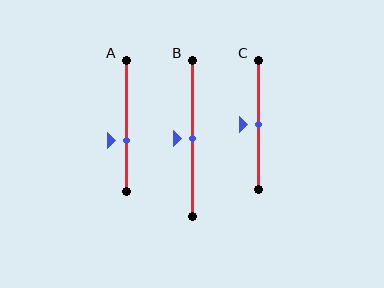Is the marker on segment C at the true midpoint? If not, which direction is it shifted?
Yes, the marker on segment C is at the true midpoint.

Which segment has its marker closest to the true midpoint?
Segment B has its marker closest to the true midpoint.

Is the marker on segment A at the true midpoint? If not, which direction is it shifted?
No, the marker on segment A is shifted downward by about 11% of the segment length.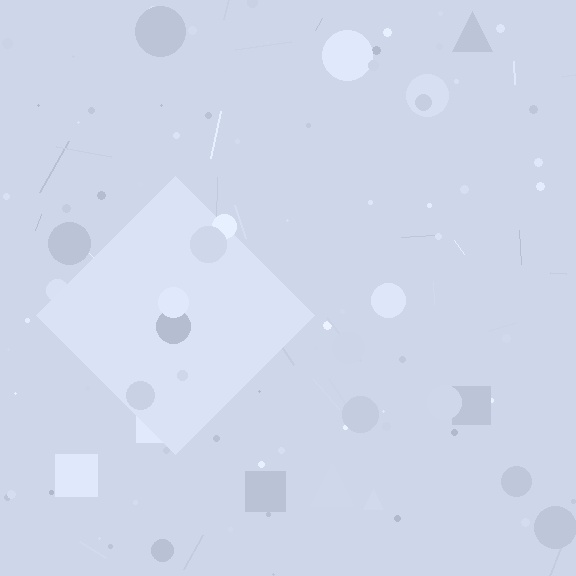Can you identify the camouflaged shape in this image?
The camouflaged shape is a diamond.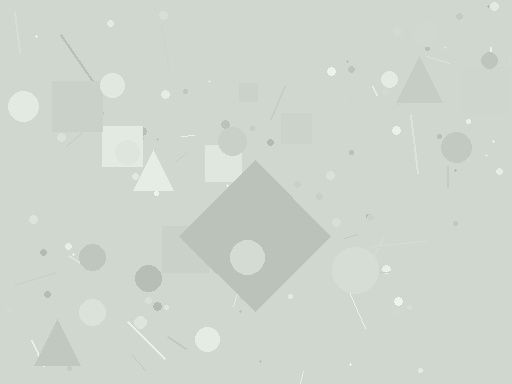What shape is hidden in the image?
A diamond is hidden in the image.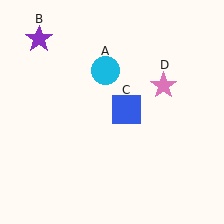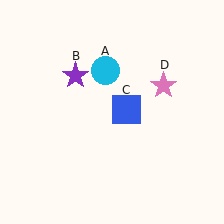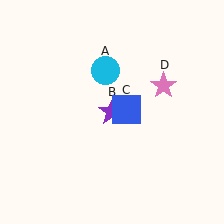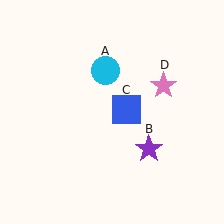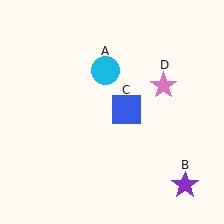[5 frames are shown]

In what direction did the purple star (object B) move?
The purple star (object B) moved down and to the right.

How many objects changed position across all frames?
1 object changed position: purple star (object B).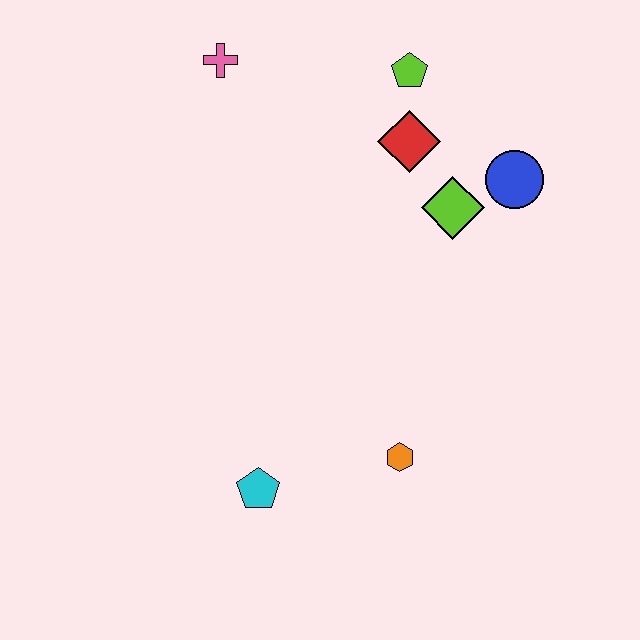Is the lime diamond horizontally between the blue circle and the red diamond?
Yes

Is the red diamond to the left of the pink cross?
No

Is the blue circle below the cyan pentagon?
No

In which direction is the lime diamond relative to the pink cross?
The lime diamond is to the right of the pink cross.